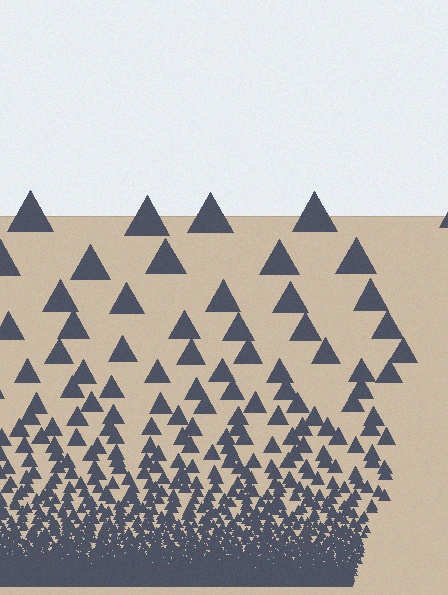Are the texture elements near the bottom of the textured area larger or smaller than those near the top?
Smaller. The gradient is inverted — elements near the bottom are smaller and denser.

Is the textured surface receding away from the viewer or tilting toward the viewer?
The surface appears to tilt toward the viewer. Texture elements get larger and sparser toward the top.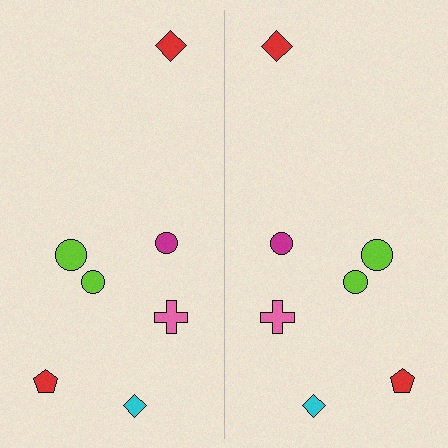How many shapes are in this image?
There are 14 shapes in this image.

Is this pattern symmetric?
Yes, this pattern has bilateral (reflection) symmetry.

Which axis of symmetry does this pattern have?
The pattern has a vertical axis of symmetry running through the center of the image.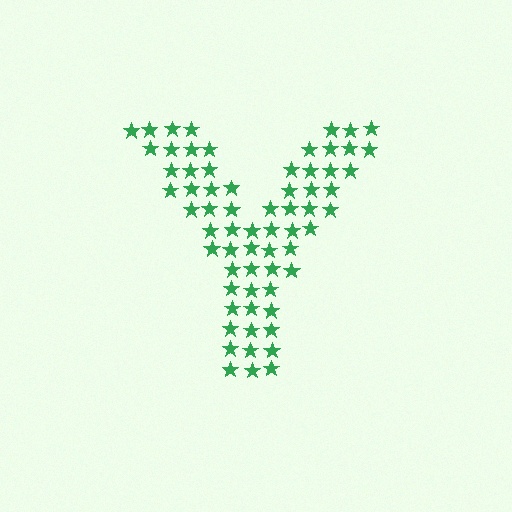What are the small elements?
The small elements are stars.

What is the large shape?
The large shape is the letter Y.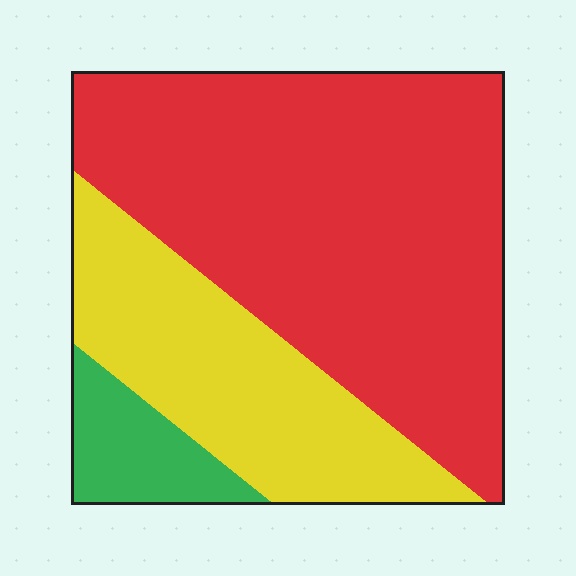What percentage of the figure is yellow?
Yellow covers about 30% of the figure.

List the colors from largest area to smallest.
From largest to smallest: red, yellow, green.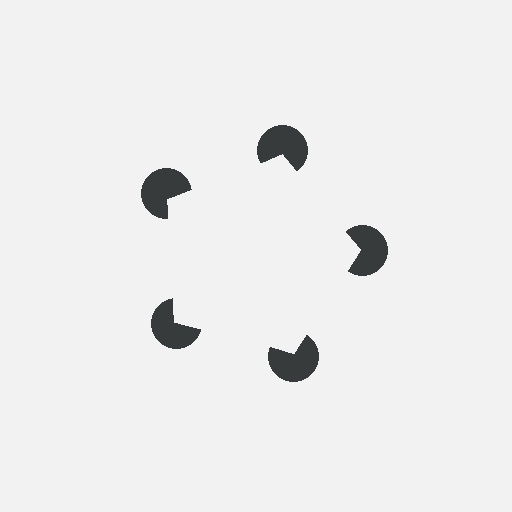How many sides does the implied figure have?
5 sides.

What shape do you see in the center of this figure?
An illusory pentagon — its edges are inferred from the aligned wedge cuts in the pac-man discs, not physically drawn.